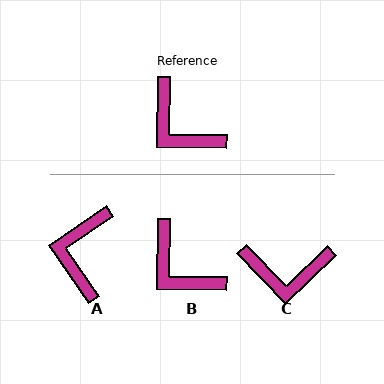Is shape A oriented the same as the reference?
No, it is off by about 55 degrees.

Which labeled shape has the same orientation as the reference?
B.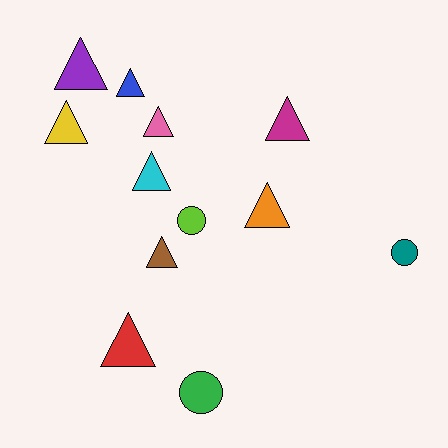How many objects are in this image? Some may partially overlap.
There are 12 objects.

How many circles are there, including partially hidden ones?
There are 3 circles.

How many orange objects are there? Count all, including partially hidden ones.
There is 1 orange object.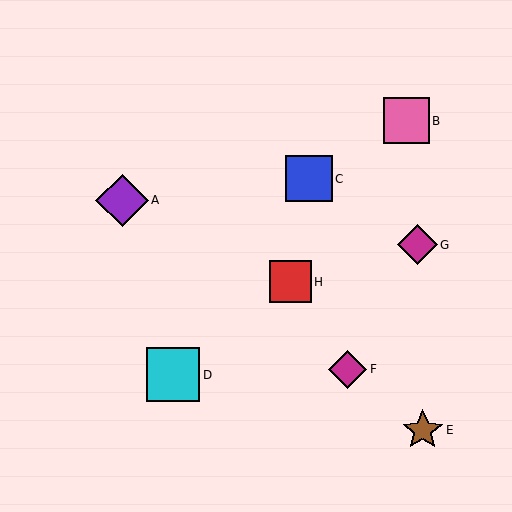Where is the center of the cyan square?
The center of the cyan square is at (173, 375).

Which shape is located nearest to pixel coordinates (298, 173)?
The blue square (labeled C) at (309, 179) is nearest to that location.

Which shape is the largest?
The cyan square (labeled D) is the largest.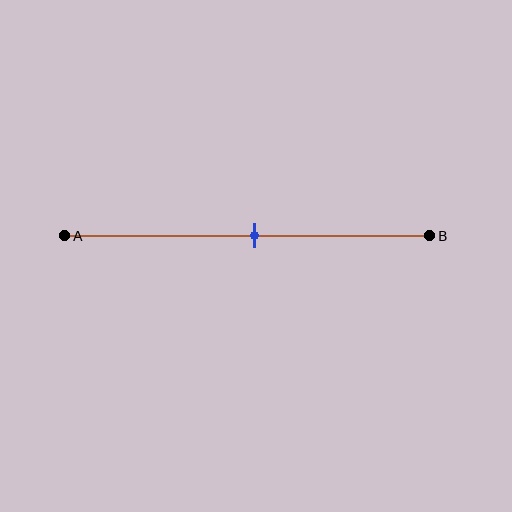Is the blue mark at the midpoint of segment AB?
Yes, the mark is approximately at the midpoint.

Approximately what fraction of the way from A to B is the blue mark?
The blue mark is approximately 50% of the way from A to B.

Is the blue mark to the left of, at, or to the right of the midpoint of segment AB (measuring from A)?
The blue mark is approximately at the midpoint of segment AB.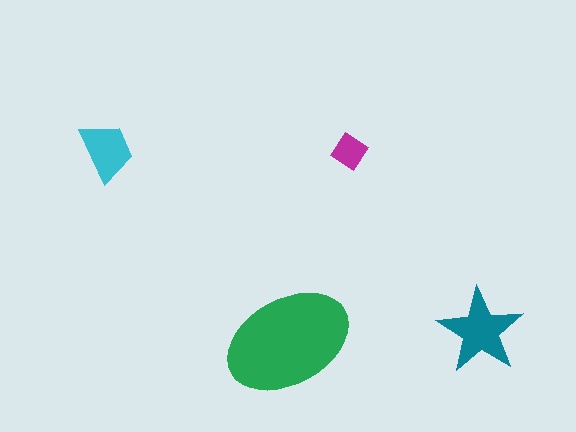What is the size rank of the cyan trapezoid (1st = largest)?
3rd.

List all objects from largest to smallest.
The green ellipse, the teal star, the cyan trapezoid, the magenta diamond.